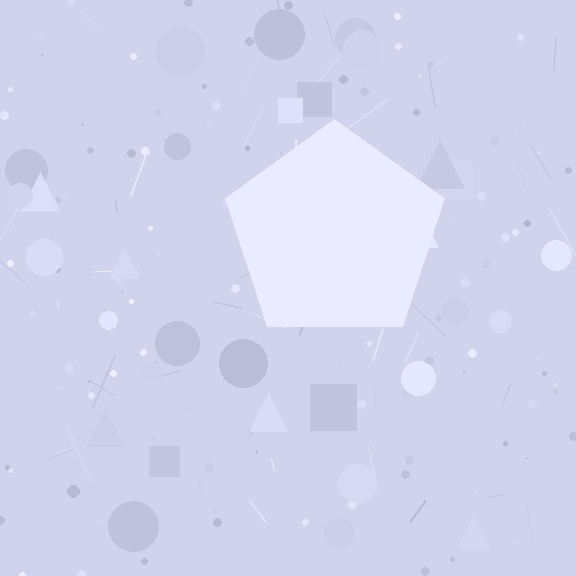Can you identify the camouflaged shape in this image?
The camouflaged shape is a pentagon.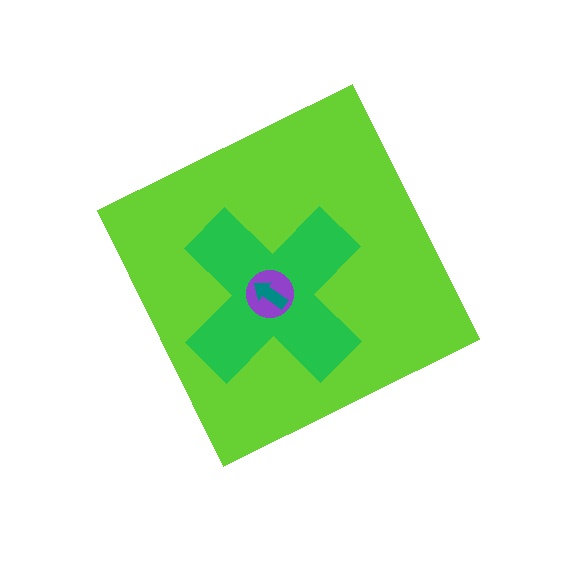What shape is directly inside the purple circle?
The teal arrow.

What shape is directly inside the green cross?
The purple circle.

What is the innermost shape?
The teal arrow.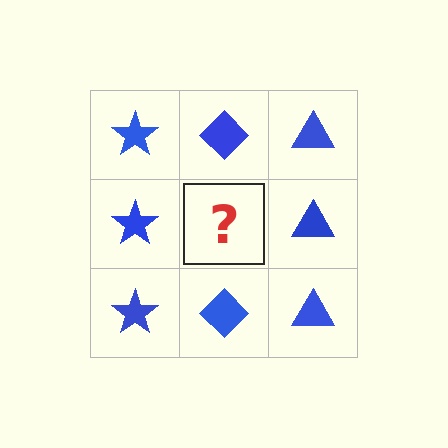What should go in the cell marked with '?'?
The missing cell should contain a blue diamond.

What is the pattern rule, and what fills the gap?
The rule is that each column has a consistent shape. The gap should be filled with a blue diamond.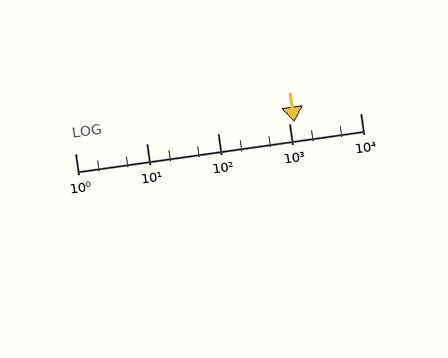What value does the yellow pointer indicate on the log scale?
The pointer indicates approximately 1200.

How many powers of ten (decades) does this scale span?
The scale spans 4 decades, from 1 to 10000.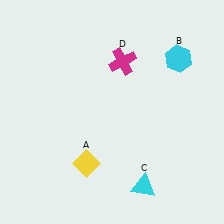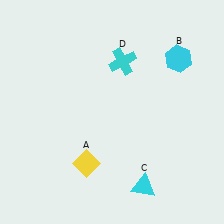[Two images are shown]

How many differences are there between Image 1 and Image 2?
There is 1 difference between the two images.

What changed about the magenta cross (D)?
In Image 1, D is magenta. In Image 2, it changed to cyan.